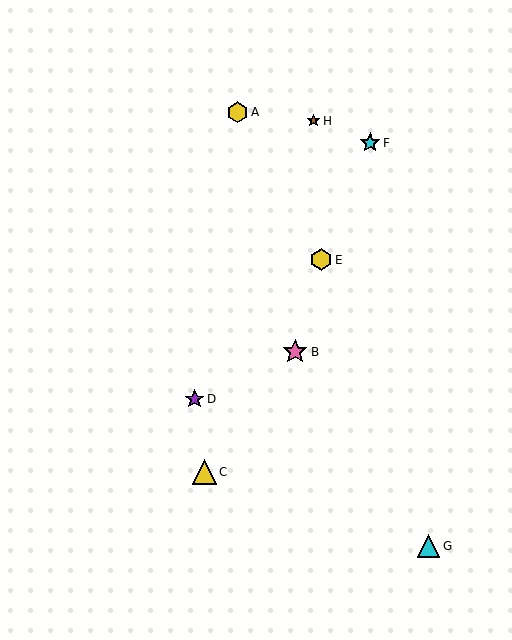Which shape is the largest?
The pink star (labeled B) is the largest.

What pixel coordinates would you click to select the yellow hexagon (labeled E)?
Click at (321, 260) to select the yellow hexagon E.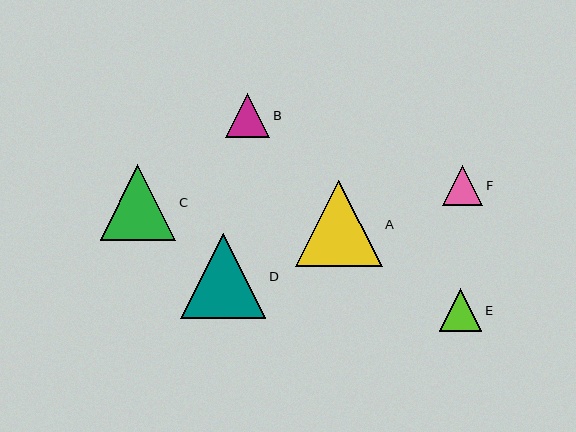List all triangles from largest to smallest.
From largest to smallest: A, D, C, B, E, F.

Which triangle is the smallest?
Triangle F is the smallest with a size of approximately 41 pixels.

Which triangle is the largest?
Triangle A is the largest with a size of approximately 87 pixels.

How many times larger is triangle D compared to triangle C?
Triangle D is approximately 1.1 times the size of triangle C.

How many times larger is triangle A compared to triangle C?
Triangle A is approximately 1.1 times the size of triangle C.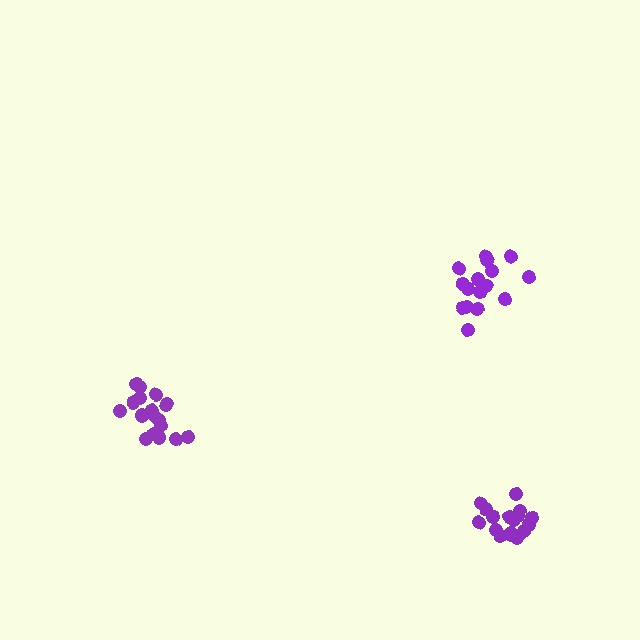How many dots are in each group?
Group 1: 16 dots, Group 2: 19 dots, Group 3: 17 dots (52 total).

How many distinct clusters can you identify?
There are 3 distinct clusters.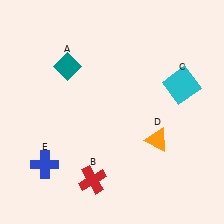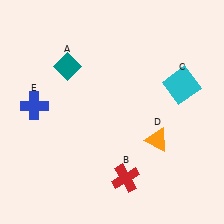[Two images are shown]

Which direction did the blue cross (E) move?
The blue cross (E) moved up.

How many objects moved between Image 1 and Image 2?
2 objects moved between the two images.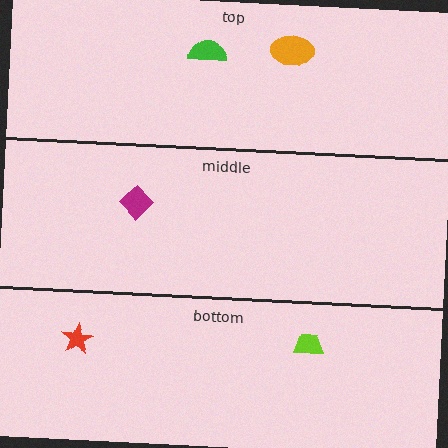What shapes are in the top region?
The orange ellipse, the green semicircle.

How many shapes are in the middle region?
1.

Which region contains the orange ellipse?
The top region.